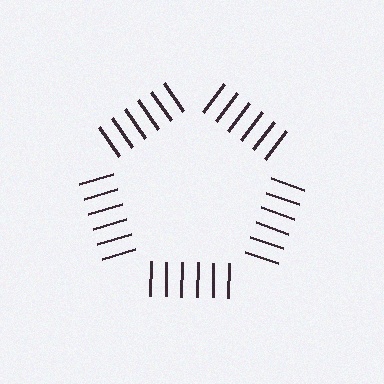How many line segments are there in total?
30 — 6 along each of the 5 edges.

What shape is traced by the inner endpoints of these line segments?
An illusory pentagon — the line segments terminate on its edges but no continuous stroke is drawn.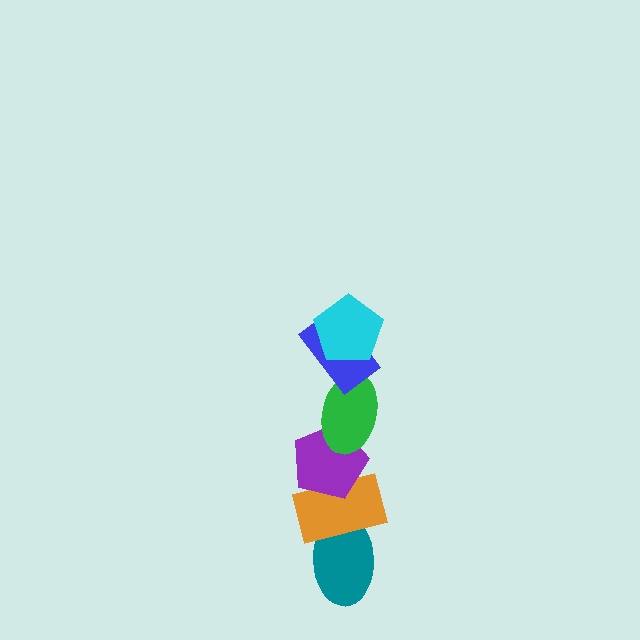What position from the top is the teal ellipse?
The teal ellipse is 6th from the top.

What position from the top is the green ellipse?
The green ellipse is 3rd from the top.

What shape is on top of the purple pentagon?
The green ellipse is on top of the purple pentagon.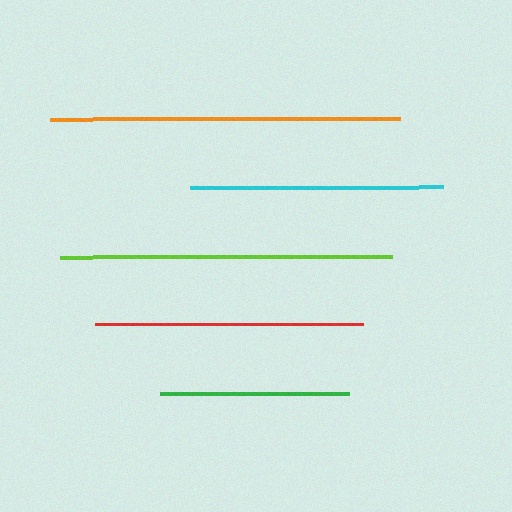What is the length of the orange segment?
The orange segment is approximately 350 pixels long.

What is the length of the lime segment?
The lime segment is approximately 331 pixels long.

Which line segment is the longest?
The orange line is the longest at approximately 350 pixels.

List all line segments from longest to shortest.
From longest to shortest: orange, lime, red, cyan, green.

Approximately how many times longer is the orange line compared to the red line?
The orange line is approximately 1.3 times the length of the red line.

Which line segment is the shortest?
The green line is the shortest at approximately 189 pixels.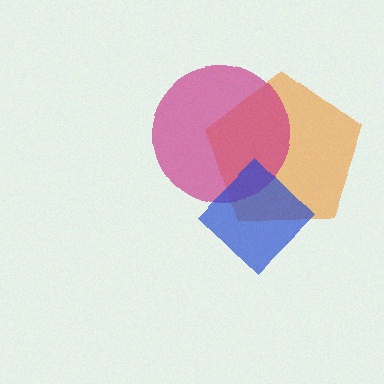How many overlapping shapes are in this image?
There are 3 overlapping shapes in the image.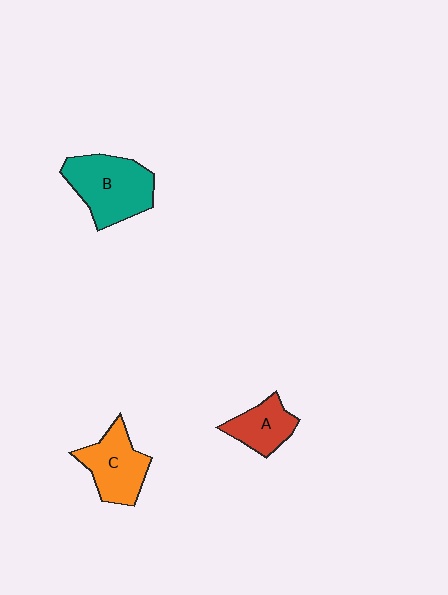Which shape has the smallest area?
Shape A (red).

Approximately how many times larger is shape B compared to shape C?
Approximately 1.3 times.